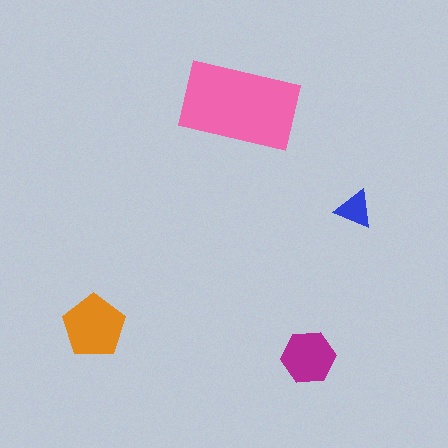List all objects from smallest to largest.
The blue triangle, the magenta hexagon, the orange pentagon, the pink rectangle.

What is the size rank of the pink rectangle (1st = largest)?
1st.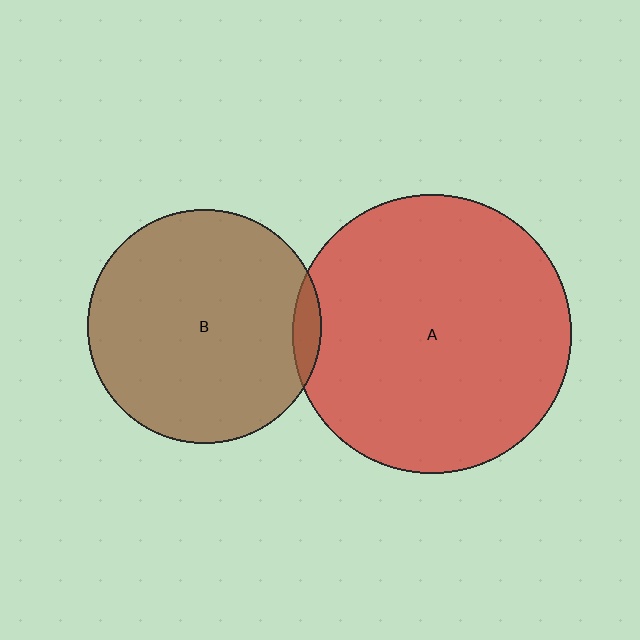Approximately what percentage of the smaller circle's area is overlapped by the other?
Approximately 5%.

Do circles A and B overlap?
Yes.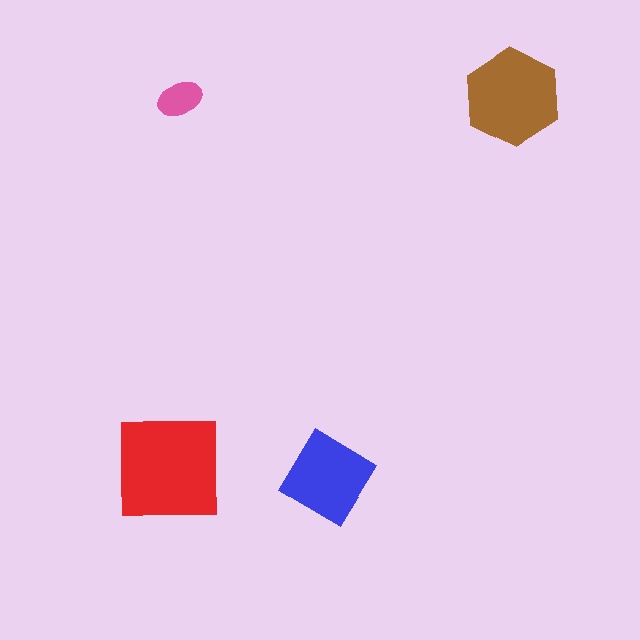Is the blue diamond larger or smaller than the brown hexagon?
Smaller.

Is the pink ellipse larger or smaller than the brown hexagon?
Smaller.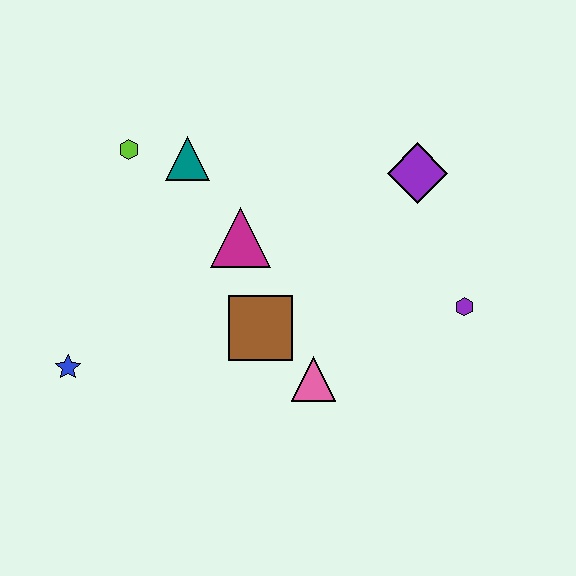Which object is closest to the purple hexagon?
The purple diamond is closest to the purple hexagon.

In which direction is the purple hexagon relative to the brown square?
The purple hexagon is to the right of the brown square.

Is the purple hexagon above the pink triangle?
Yes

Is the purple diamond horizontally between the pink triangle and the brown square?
No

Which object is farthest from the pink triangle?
The lime hexagon is farthest from the pink triangle.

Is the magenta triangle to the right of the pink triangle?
No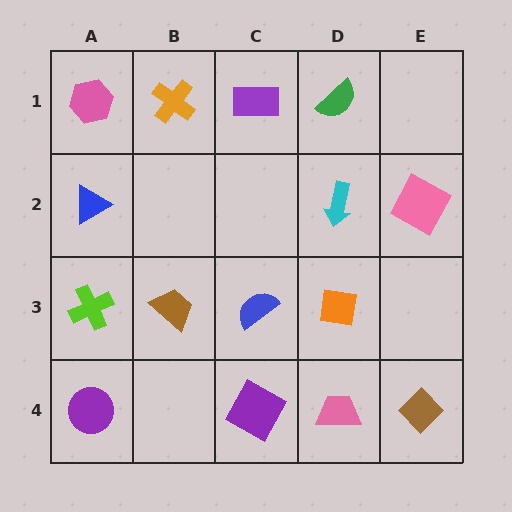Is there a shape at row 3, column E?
No, that cell is empty.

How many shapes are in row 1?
4 shapes.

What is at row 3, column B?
A brown trapezoid.